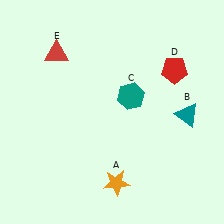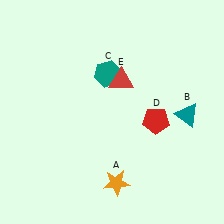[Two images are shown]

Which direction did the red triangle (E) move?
The red triangle (E) moved right.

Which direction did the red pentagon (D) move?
The red pentagon (D) moved down.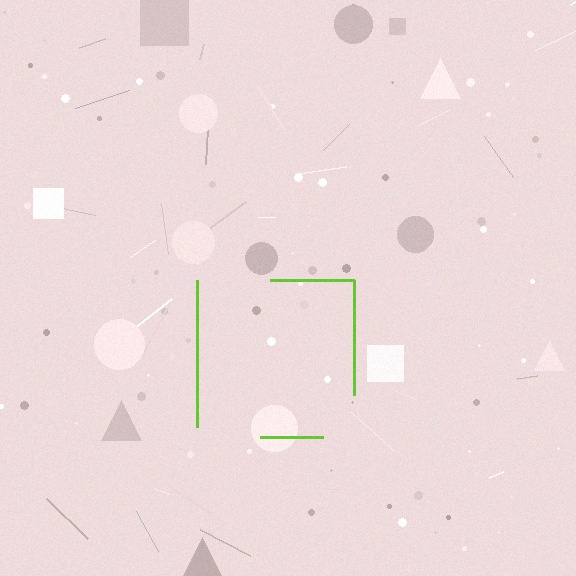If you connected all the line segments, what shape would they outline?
They would outline a square.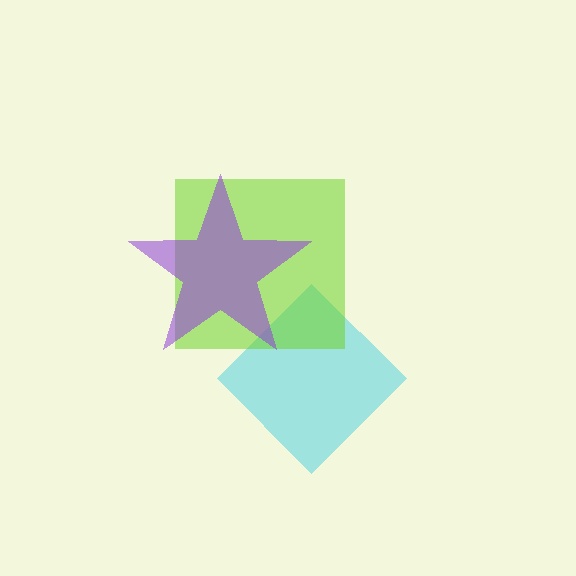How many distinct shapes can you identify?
There are 3 distinct shapes: a cyan diamond, a lime square, a purple star.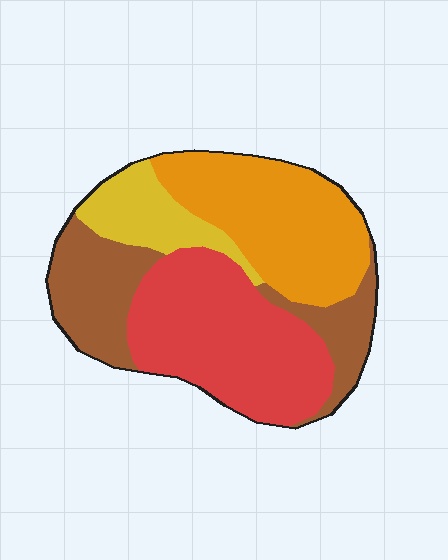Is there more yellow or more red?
Red.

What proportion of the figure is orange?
Orange covers about 30% of the figure.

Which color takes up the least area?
Yellow, at roughly 10%.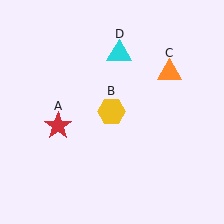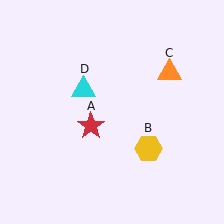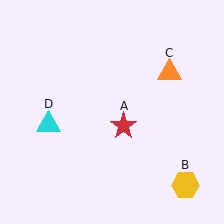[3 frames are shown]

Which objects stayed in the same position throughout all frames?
Orange triangle (object C) remained stationary.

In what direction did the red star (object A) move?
The red star (object A) moved right.